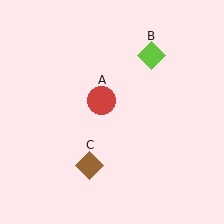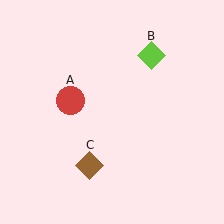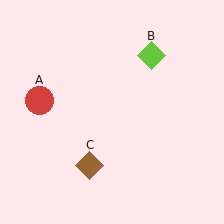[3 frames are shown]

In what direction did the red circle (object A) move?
The red circle (object A) moved left.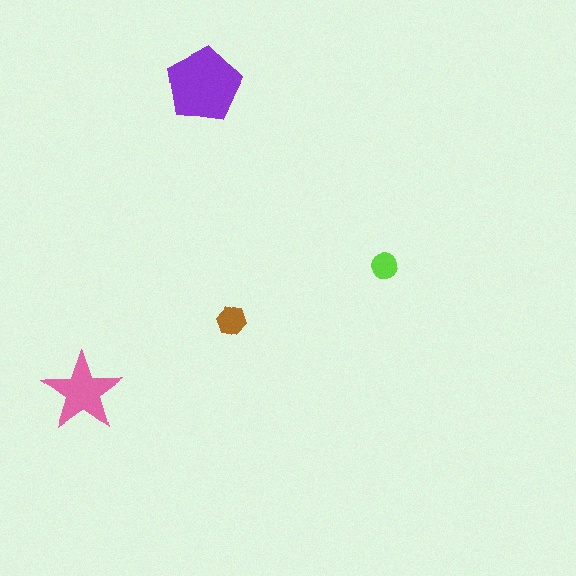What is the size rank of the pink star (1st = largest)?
2nd.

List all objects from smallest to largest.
The lime circle, the brown hexagon, the pink star, the purple pentagon.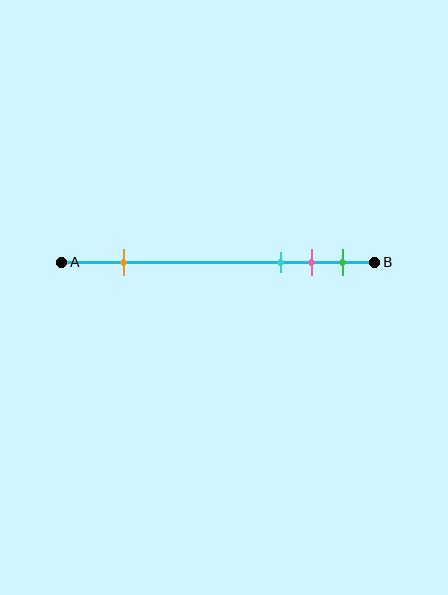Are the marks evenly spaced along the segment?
No, the marks are not evenly spaced.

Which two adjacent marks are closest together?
The pink and green marks are the closest adjacent pair.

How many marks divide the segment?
There are 4 marks dividing the segment.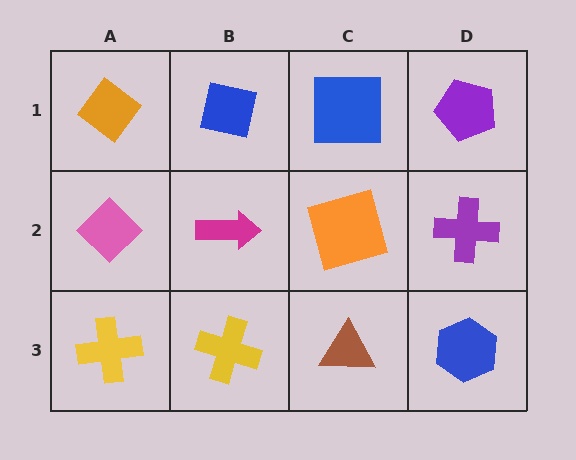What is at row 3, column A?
A yellow cross.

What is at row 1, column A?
An orange diamond.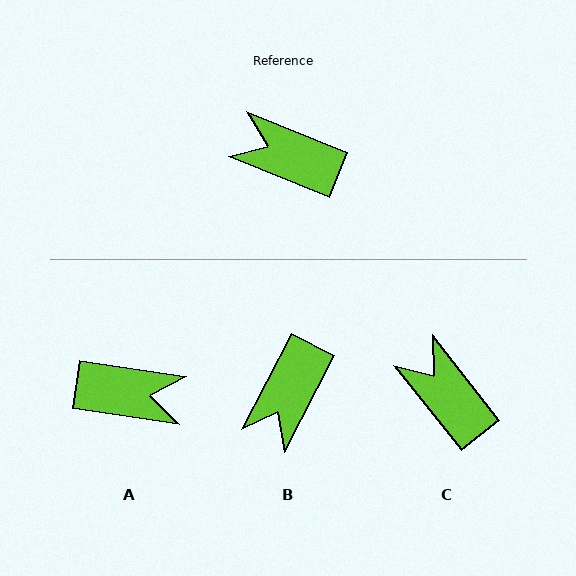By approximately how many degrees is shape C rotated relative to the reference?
Approximately 29 degrees clockwise.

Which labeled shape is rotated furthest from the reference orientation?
A, about 166 degrees away.